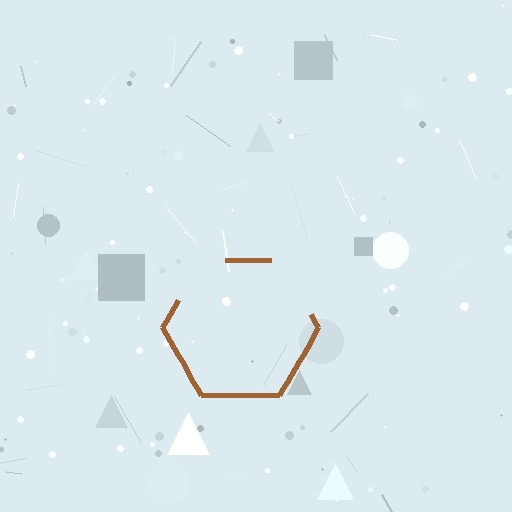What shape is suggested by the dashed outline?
The dashed outline suggests a hexagon.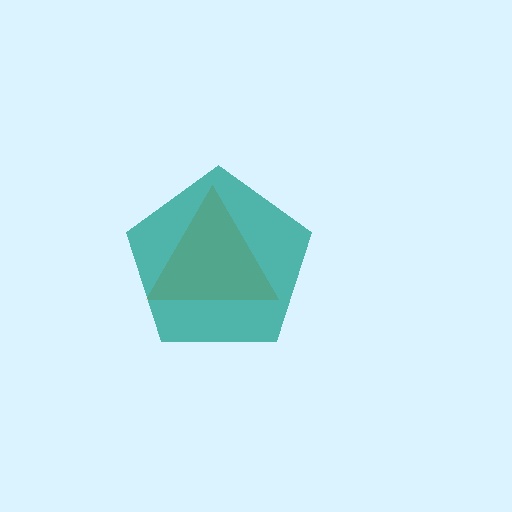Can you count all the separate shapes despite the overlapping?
Yes, there are 2 separate shapes.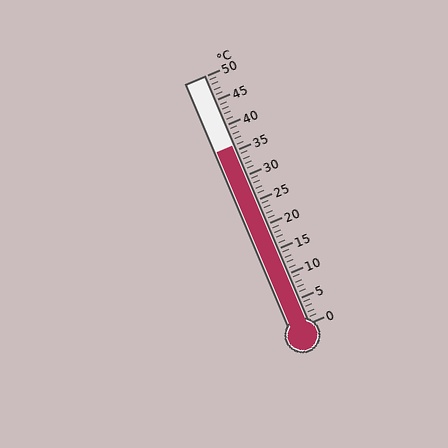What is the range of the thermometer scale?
The thermometer scale ranges from 0°C to 50°C.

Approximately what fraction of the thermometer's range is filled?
The thermometer is filled to approximately 70% of its range.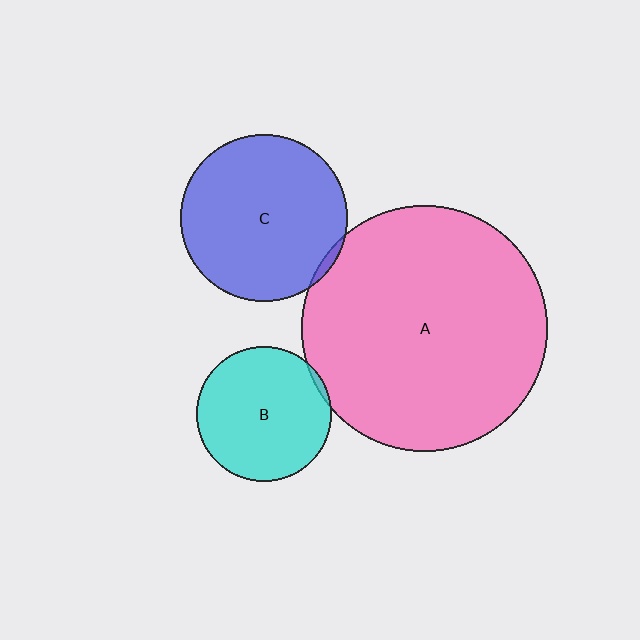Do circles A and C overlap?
Yes.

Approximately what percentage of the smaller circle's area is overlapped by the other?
Approximately 5%.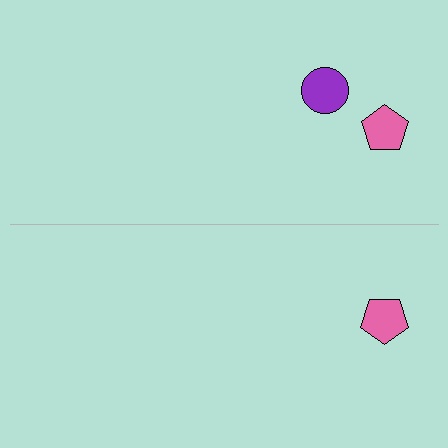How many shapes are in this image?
There are 3 shapes in this image.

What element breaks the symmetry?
A purple circle is missing from the bottom side.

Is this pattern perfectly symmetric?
No, the pattern is not perfectly symmetric. A purple circle is missing from the bottom side.